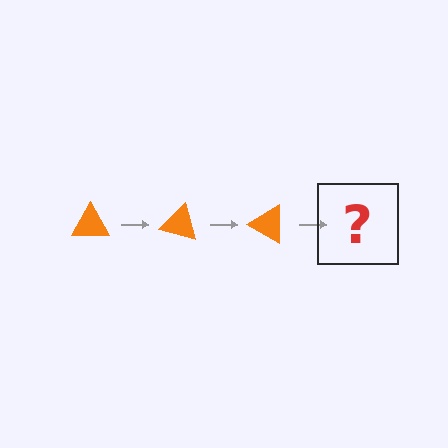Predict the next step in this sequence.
The next step is an orange triangle rotated 45 degrees.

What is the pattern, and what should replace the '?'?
The pattern is that the triangle rotates 15 degrees each step. The '?' should be an orange triangle rotated 45 degrees.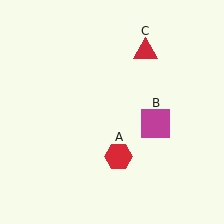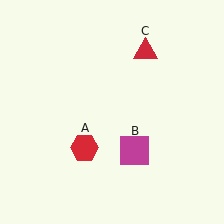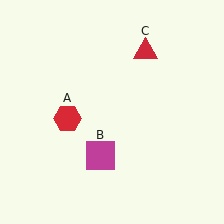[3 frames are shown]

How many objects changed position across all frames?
2 objects changed position: red hexagon (object A), magenta square (object B).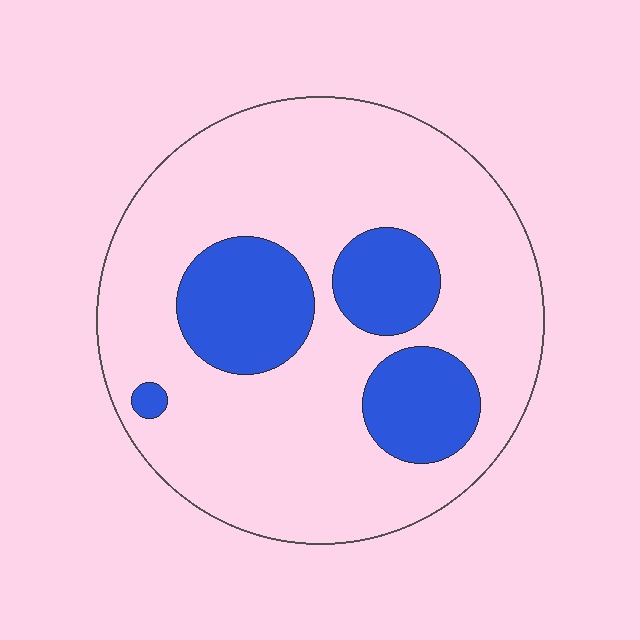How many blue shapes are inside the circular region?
4.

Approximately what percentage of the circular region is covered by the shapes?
Approximately 25%.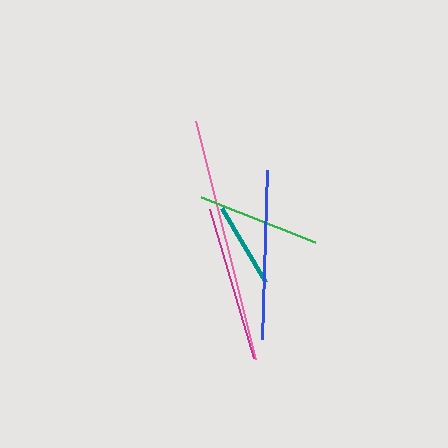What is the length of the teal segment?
The teal segment is approximately 86 pixels long.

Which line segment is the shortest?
The teal line is the shortest at approximately 86 pixels.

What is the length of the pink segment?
The pink segment is approximately 245 pixels long.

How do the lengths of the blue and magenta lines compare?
The blue and magenta lines are approximately the same length.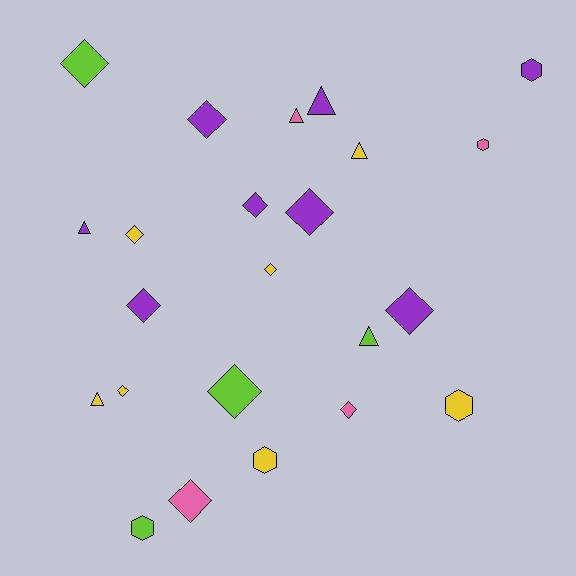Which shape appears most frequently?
Diamond, with 12 objects.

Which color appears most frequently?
Purple, with 8 objects.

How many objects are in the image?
There are 23 objects.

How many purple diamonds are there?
There are 5 purple diamonds.